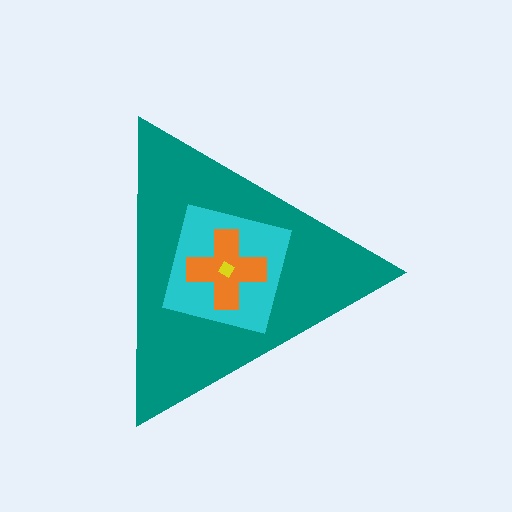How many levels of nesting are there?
4.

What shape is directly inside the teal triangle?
The cyan square.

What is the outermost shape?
The teal triangle.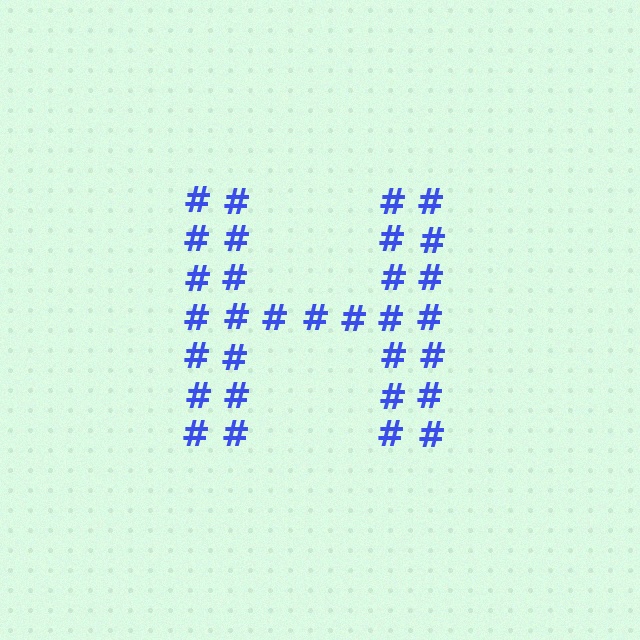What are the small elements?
The small elements are hash symbols.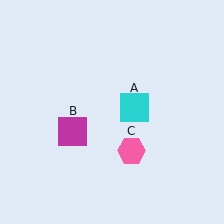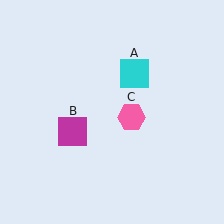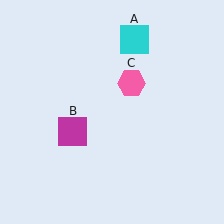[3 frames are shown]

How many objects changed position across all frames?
2 objects changed position: cyan square (object A), pink hexagon (object C).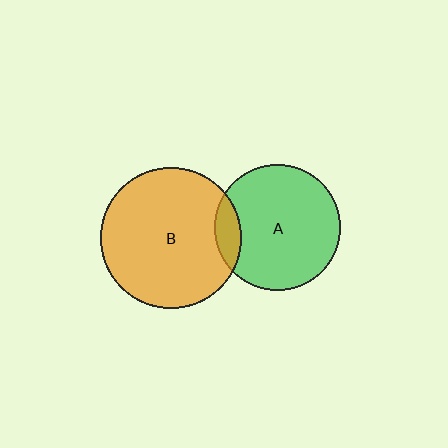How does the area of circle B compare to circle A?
Approximately 1.2 times.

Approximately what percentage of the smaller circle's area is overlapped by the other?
Approximately 10%.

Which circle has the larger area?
Circle B (orange).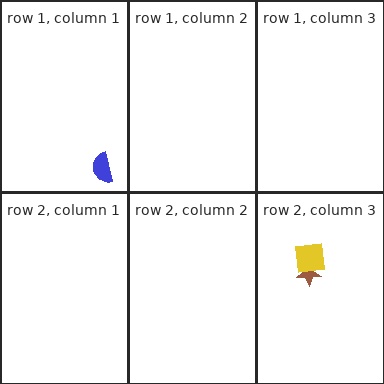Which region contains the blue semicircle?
The row 1, column 1 region.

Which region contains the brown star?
The row 2, column 3 region.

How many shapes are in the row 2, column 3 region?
2.